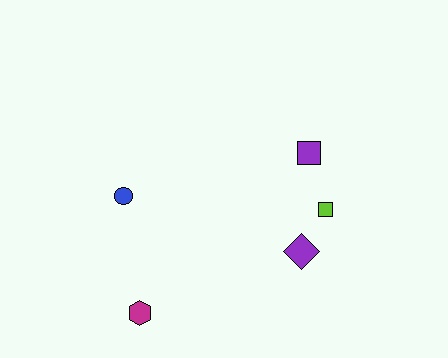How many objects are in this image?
There are 5 objects.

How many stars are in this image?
There are no stars.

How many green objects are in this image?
There are no green objects.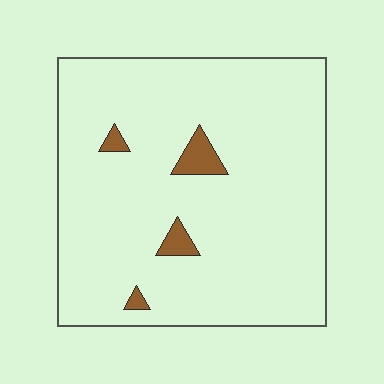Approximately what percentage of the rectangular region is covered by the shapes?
Approximately 5%.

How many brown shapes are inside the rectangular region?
4.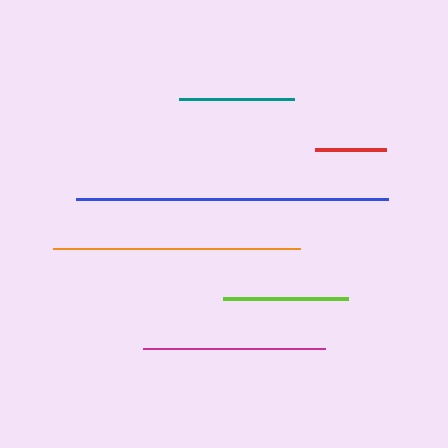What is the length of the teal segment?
The teal segment is approximately 115 pixels long.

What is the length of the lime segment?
The lime segment is approximately 124 pixels long.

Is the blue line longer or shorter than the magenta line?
The blue line is longer than the magenta line.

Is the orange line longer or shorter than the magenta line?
The orange line is longer than the magenta line.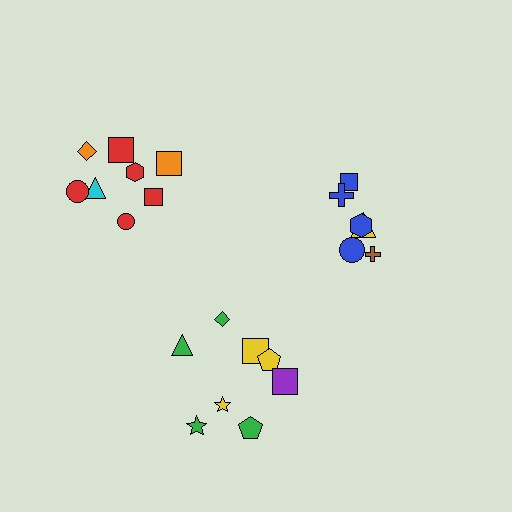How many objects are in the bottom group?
There are 8 objects.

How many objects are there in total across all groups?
There are 22 objects.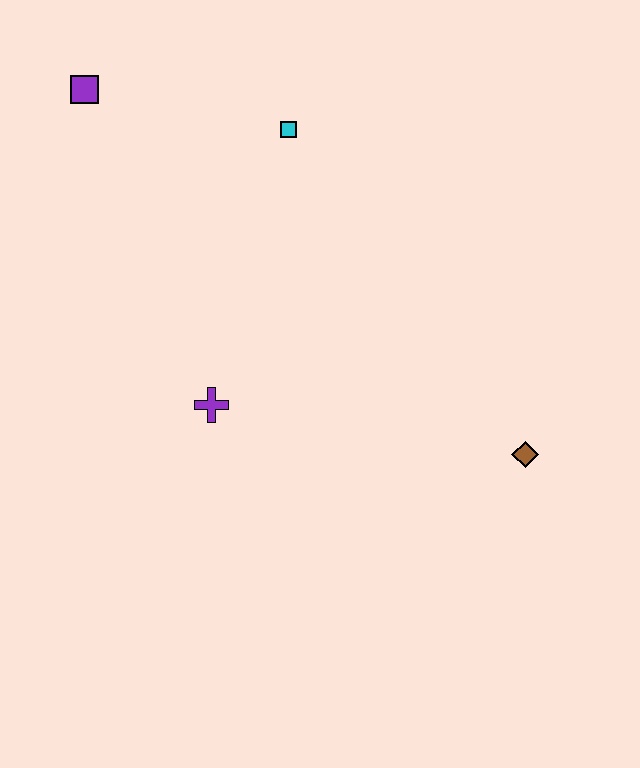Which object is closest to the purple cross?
The cyan square is closest to the purple cross.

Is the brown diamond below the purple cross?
Yes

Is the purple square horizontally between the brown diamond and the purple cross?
No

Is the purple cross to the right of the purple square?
Yes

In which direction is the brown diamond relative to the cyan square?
The brown diamond is below the cyan square.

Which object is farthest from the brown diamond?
The purple square is farthest from the brown diamond.